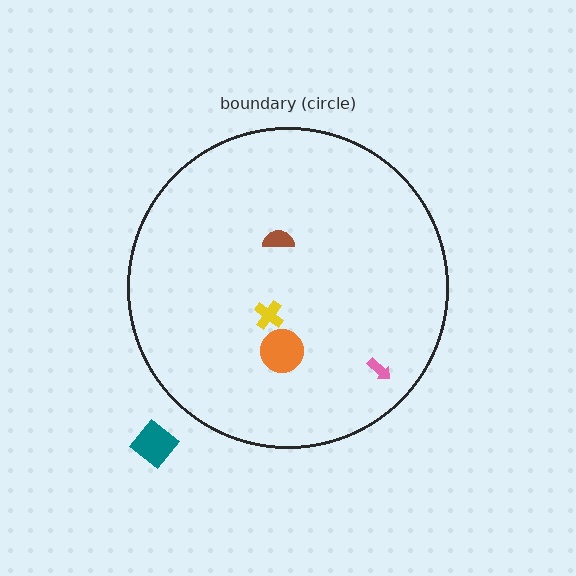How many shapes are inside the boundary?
4 inside, 1 outside.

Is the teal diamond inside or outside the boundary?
Outside.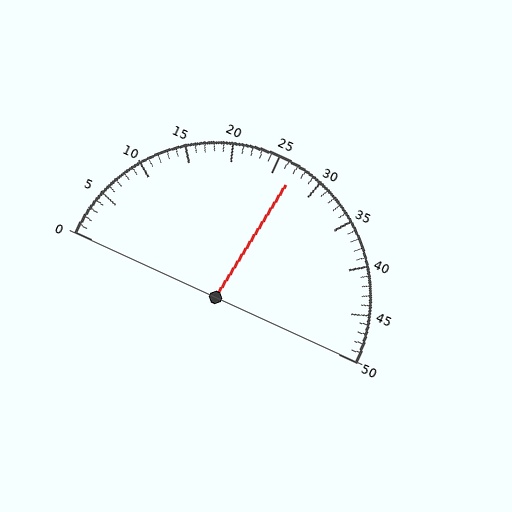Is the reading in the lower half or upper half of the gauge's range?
The reading is in the upper half of the range (0 to 50).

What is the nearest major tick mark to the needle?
The nearest major tick mark is 25.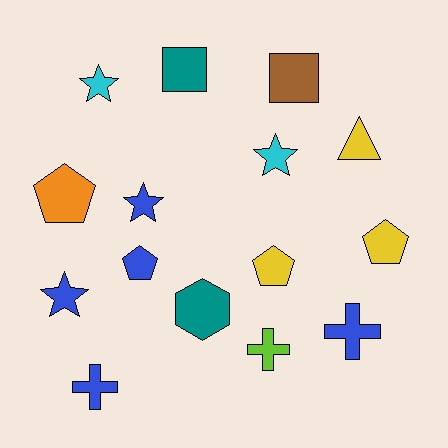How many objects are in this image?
There are 15 objects.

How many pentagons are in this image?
There are 4 pentagons.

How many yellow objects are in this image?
There are 3 yellow objects.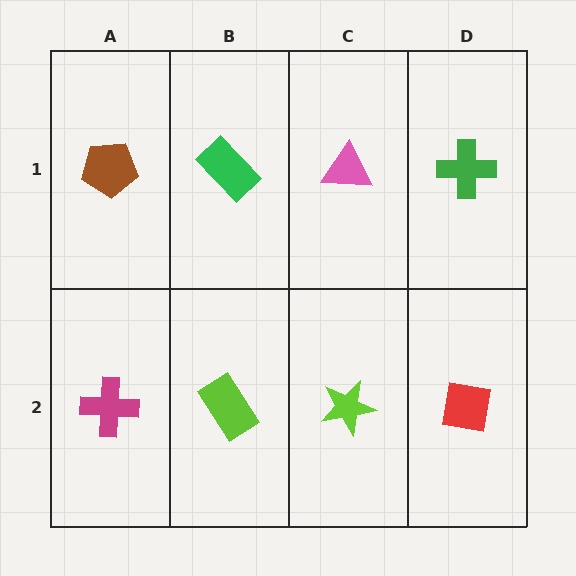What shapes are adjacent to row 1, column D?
A red square (row 2, column D), a pink triangle (row 1, column C).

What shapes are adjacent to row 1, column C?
A lime star (row 2, column C), a green rectangle (row 1, column B), a green cross (row 1, column D).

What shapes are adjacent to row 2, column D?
A green cross (row 1, column D), a lime star (row 2, column C).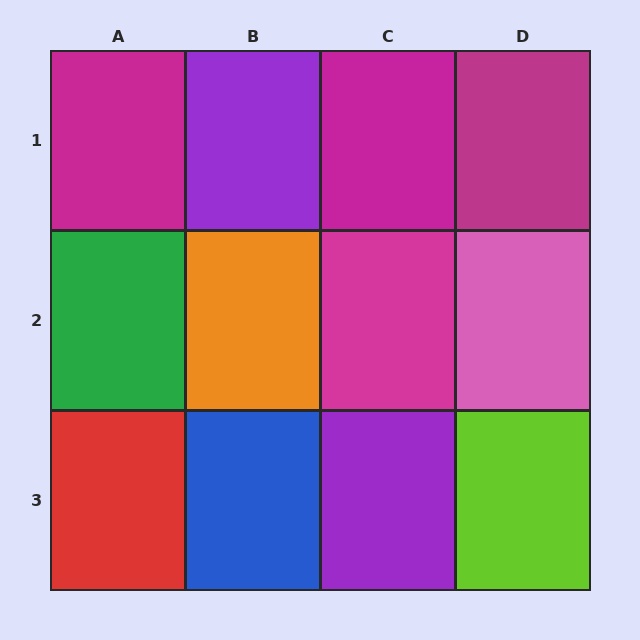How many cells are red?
1 cell is red.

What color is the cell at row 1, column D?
Magenta.